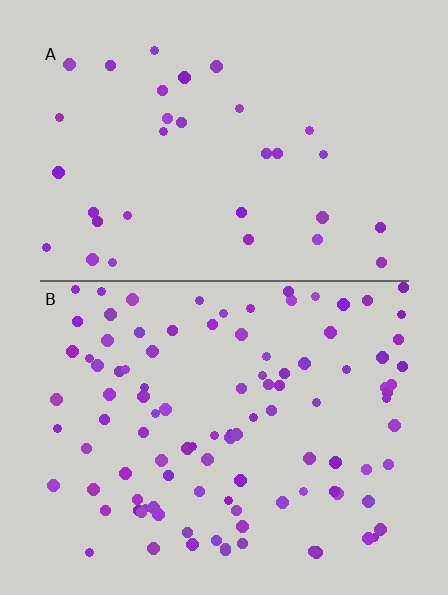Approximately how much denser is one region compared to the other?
Approximately 3.2× — region B over region A.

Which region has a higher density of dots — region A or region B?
B (the bottom).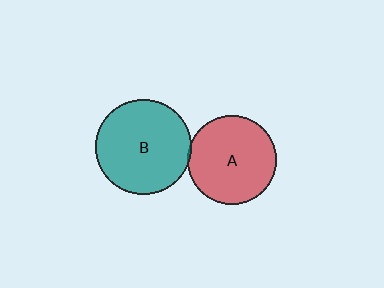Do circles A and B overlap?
Yes.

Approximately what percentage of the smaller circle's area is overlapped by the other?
Approximately 5%.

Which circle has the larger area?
Circle B (teal).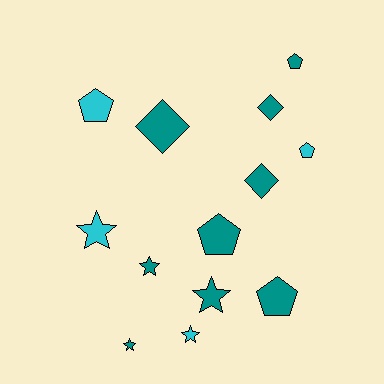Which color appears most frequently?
Teal, with 9 objects.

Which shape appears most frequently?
Star, with 5 objects.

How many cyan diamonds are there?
There are no cyan diamonds.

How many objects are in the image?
There are 13 objects.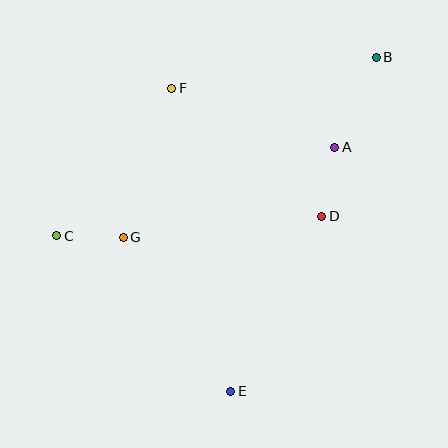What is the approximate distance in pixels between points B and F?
The distance between B and F is approximately 206 pixels.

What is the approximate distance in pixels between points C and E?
The distance between C and E is approximately 234 pixels.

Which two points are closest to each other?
Points C and G are closest to each other.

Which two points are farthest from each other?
Points B and C are farthest from each other.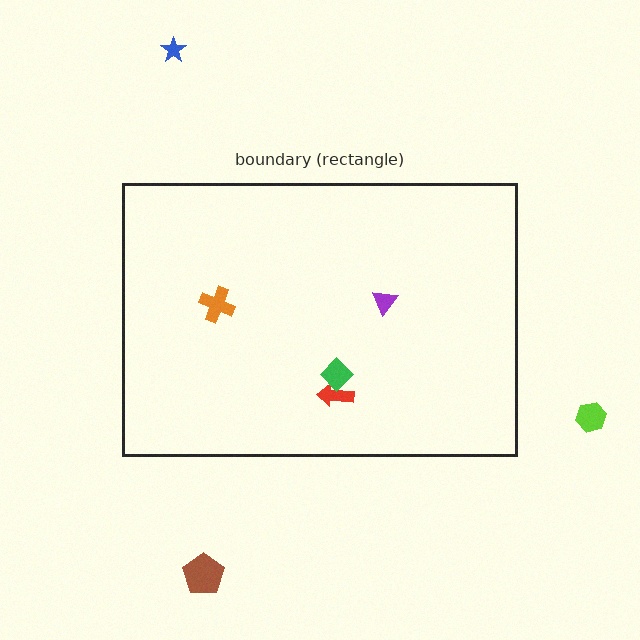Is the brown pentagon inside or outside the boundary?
Outside.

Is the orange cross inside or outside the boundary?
Inside.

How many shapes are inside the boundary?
4 inside, 3 outside.